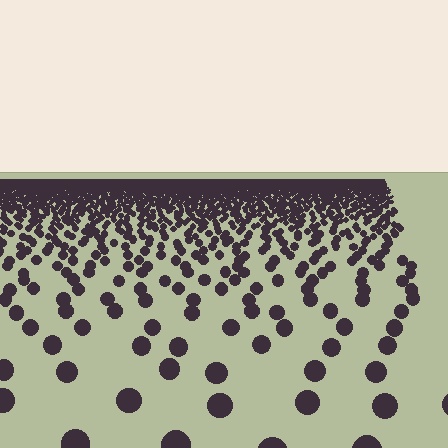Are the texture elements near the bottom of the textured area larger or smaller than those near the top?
Larger. Near the bottom, elements are closer to the viewer and appear at a bigger on-screen size.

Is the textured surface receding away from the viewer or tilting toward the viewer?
The surface is receding away from the viewer. Texture elements get smaller and denser toward the top.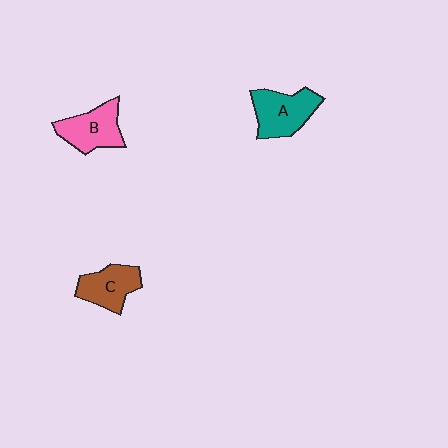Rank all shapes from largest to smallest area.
From largest to smallest: A (teal), B (pink), C (brown).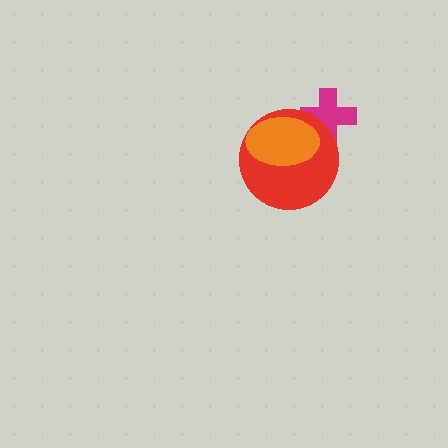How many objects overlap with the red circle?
2 objects overlap with the red circle.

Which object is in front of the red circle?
The orange ellipse is in front of the red circle.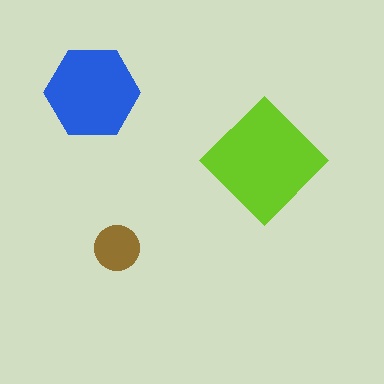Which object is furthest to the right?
The lime diamond is rightmost.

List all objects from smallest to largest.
The brown circle, the blue hexagon, the lime diamond.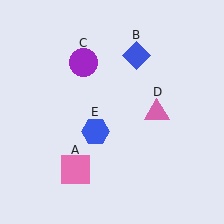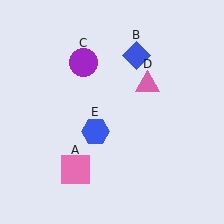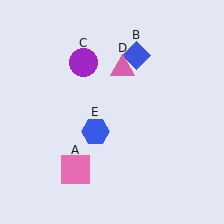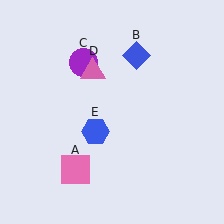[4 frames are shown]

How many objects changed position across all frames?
1 object changed position: pink triangle (object D).